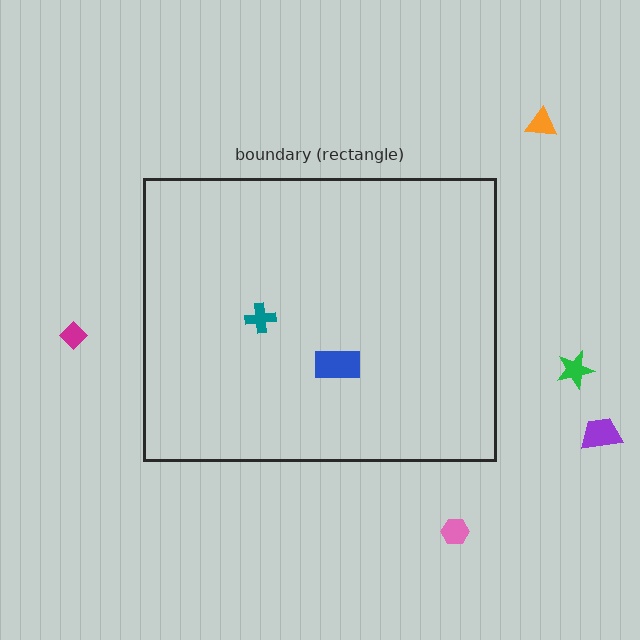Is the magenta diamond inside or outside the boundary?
Outside.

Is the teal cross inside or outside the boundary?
Inside.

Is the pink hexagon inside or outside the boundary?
Outside.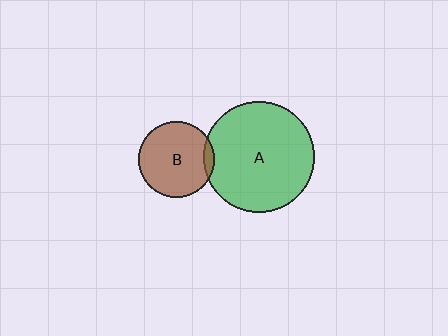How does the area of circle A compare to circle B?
Approximately 2.1 times.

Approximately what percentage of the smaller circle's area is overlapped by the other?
Approximately 5%.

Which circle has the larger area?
Circle A (green).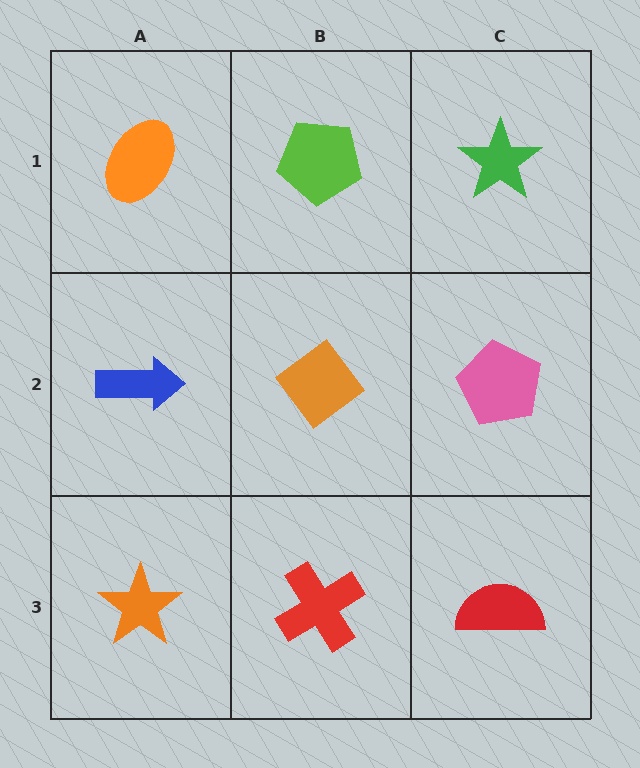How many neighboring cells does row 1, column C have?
2.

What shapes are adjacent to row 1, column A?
A blue arrow (row 2, column A), a lime pentagon (row 1, column B).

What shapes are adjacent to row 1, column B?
An orange diamond (row 2, column B), an orange ellipse (row 1, column A), a green star (row 1, column C).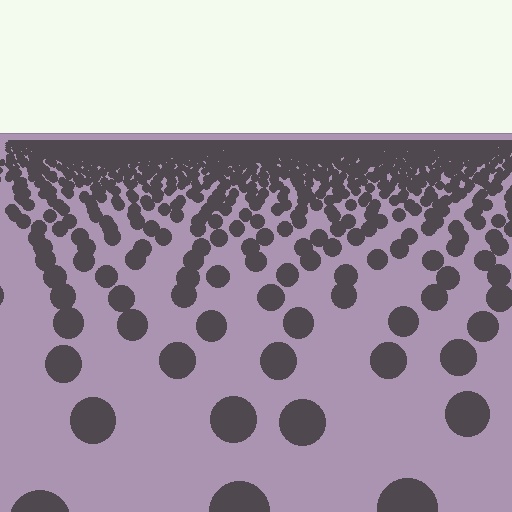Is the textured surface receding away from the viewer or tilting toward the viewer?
The surface is receding away from the viewer. Texture elements get smaller and denser toward the top.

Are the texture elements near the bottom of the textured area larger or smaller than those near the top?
Larger. Near the bottom, elements are closer to the viewer and appear at a bigger on-screen size.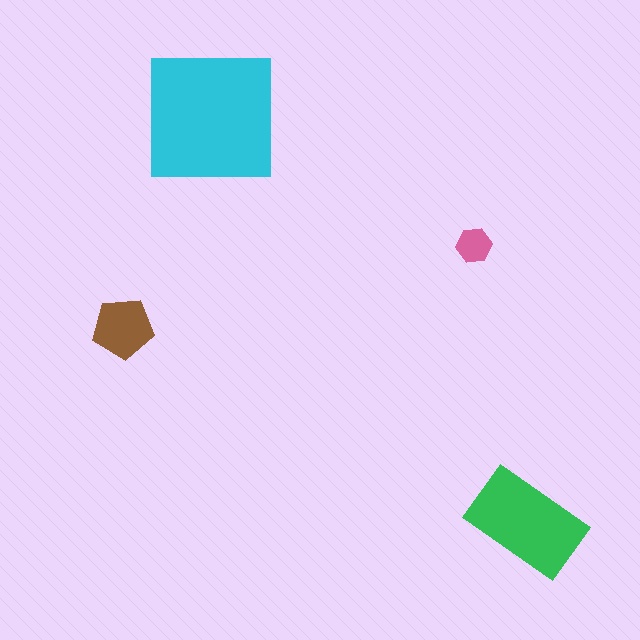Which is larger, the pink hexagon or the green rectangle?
The green rectangle.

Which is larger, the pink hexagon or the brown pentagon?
The brown pentagon.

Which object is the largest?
The cyan square.